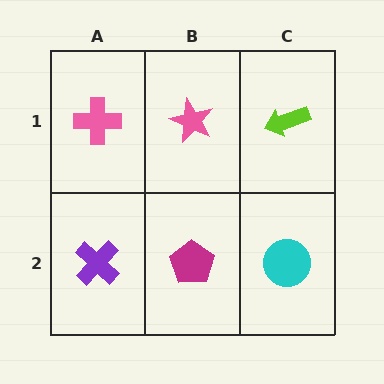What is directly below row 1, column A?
A purple cross.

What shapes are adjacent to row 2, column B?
A pink star (row 1, column B), a purple cross (row 2, column A), a cyan circle (row 2, column C).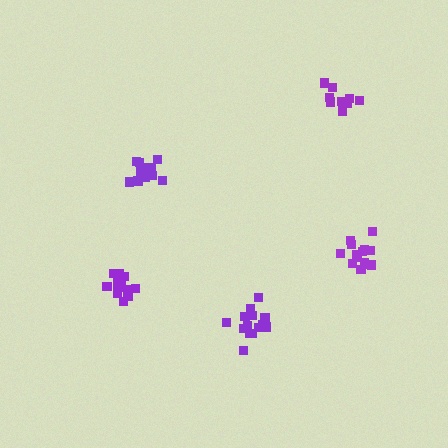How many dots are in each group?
Group 1: 10 dots, Group 2: 15 dots, Group 3: 15 dots, Group 4: 13 dots, Group 5: 14 dots (67 total).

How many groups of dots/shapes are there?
There are 5 groups.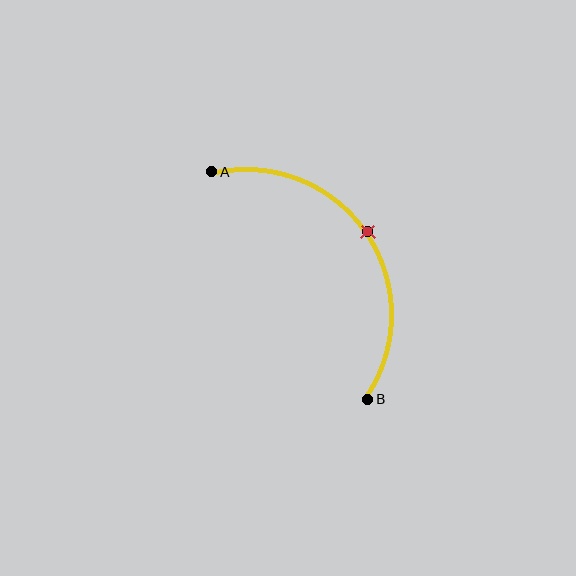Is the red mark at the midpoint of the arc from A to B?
Yes. The red mark lies on the arc at equal arc-length from both A and B — it is the arc midpoint.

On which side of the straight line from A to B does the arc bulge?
The arc bulges above and to the right of the straight line connecting A and B.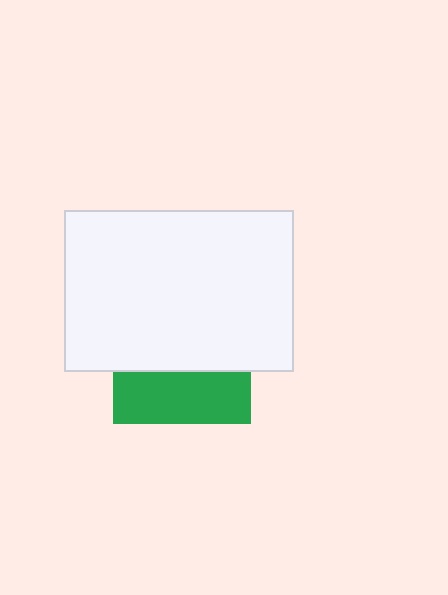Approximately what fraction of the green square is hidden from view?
Roughly 62% of the green square is hidden behind the white rectangle.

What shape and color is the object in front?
The object in front is a white rectangle.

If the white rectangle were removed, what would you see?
You would see the complete green square.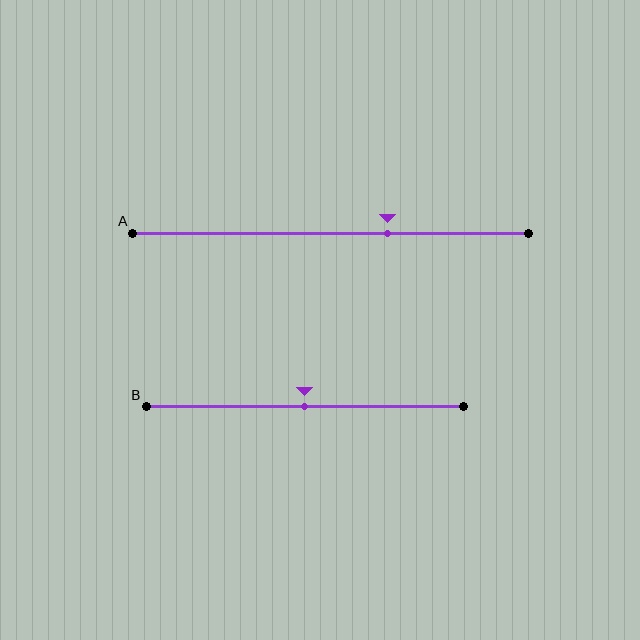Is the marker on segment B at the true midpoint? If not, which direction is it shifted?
Yes, the marker on segment B is at the true midpoint.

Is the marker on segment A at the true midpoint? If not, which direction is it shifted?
No, the marker on segment A is shifted to the right by about 14% of the segment length.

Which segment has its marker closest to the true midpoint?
Segment B has its marker closest to the true midpoint.